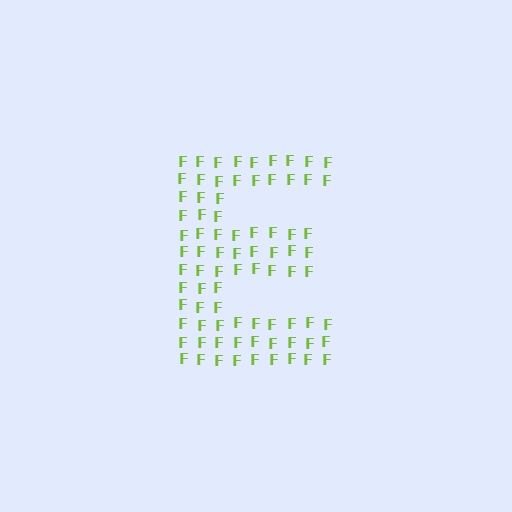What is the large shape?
The large shape is the letter E.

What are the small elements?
The small elements are letter F's.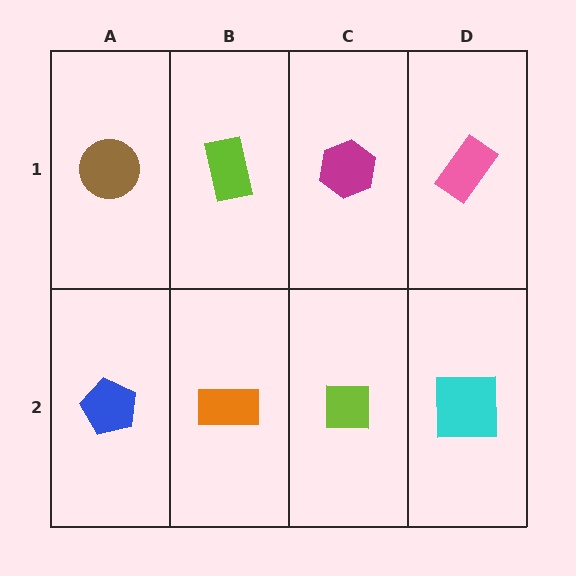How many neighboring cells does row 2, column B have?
3.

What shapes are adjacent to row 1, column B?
An orange rectangle (row 2, column B), a brown circle (row 1, column A), a magenta hexagon (row 1, column C).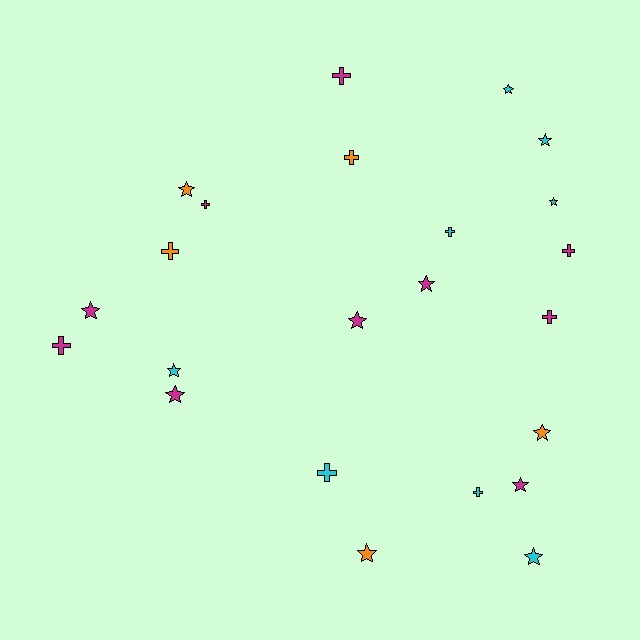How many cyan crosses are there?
There are 3 cyan crosses.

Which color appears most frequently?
Magenta, with 10 objects.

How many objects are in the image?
There are 23 objects.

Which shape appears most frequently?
Star, with 13 objects.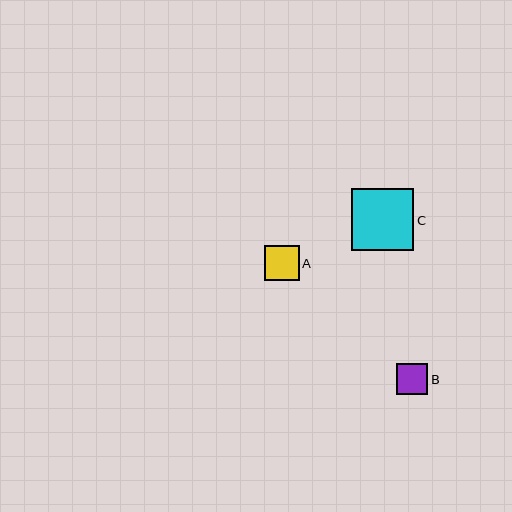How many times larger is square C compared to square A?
Square C is approximately 1.8 times the size of square A.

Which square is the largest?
Square C is the largest with a size of approximately 62 pixels.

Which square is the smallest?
Square B is the smallest with a size of approximately 32 pixels.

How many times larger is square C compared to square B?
Square C is approximately 2.0 times the size of square B.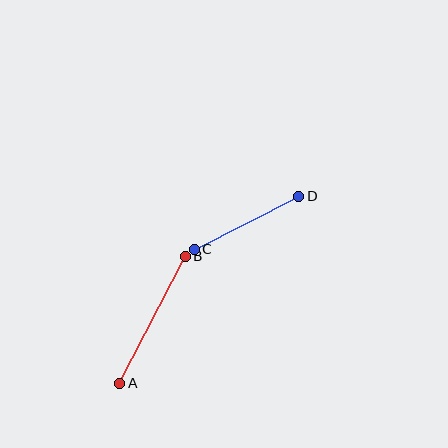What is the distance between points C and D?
The distance is approximately 117 pixels.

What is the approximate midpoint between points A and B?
The midpoint is at approximately (153, 320) pixels.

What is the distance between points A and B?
The distance is approximately 143 pixels.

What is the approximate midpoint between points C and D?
The midpoint is at approximately (246, 223) pixels.